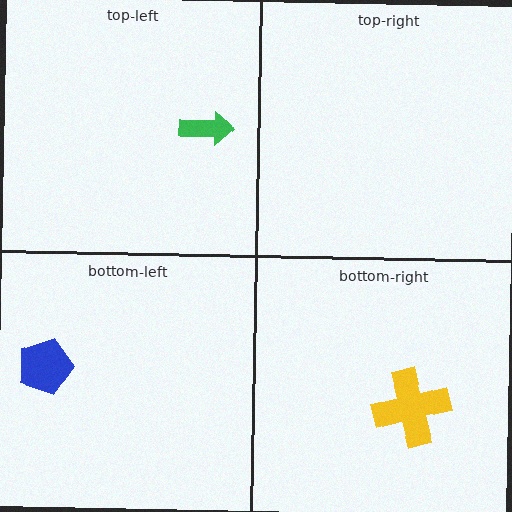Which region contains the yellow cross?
The bottom-right region.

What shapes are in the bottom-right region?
The yellow cross.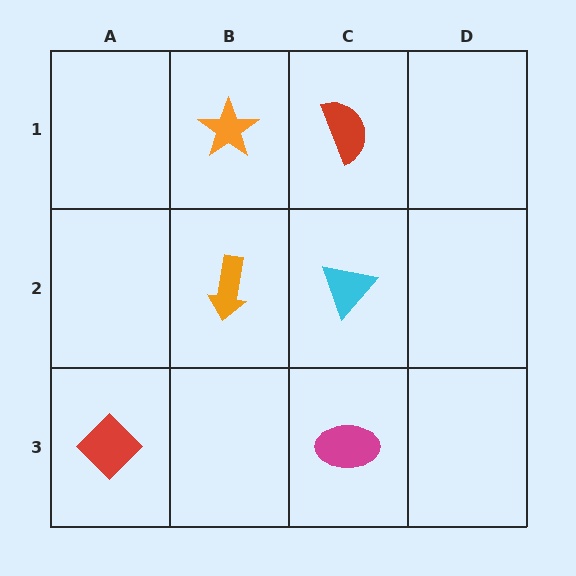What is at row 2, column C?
A cyan triangle.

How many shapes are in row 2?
2 shapes.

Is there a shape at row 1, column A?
No, that cell is empty.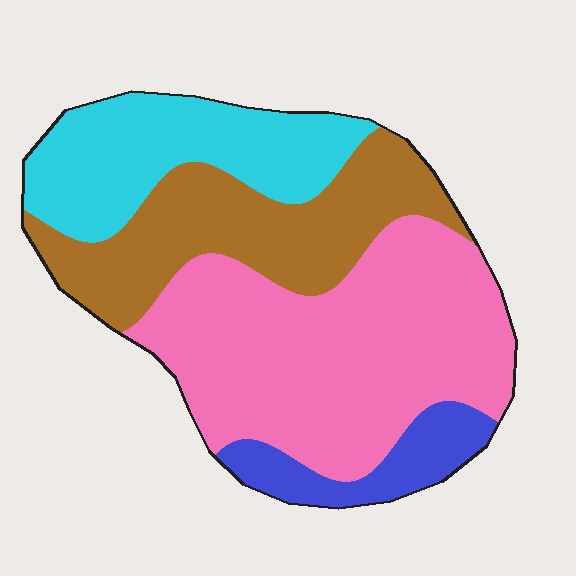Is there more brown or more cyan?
Brown.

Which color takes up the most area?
Pink, at roughly 45%.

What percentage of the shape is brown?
Brown covers 25% of the shape.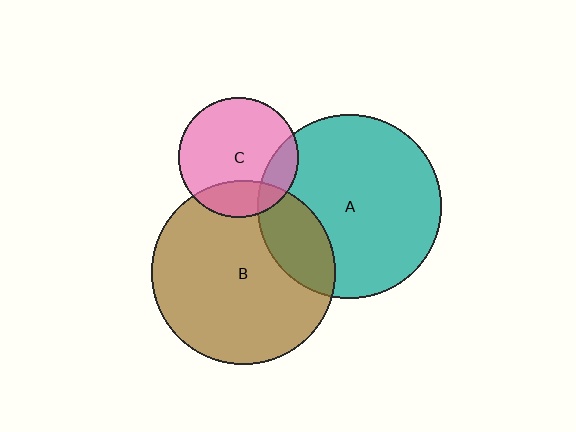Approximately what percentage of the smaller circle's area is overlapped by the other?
Approximately 20%.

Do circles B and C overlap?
Yes.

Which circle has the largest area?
Circle A (teal).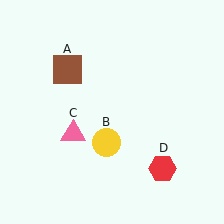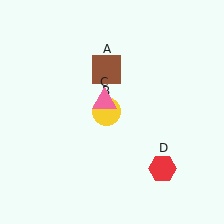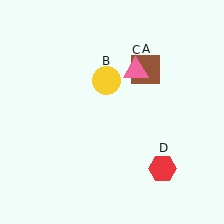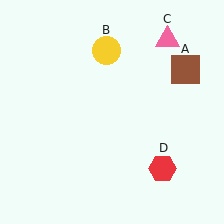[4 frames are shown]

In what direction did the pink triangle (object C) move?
The pink triangle (object C) moved up and to the right.